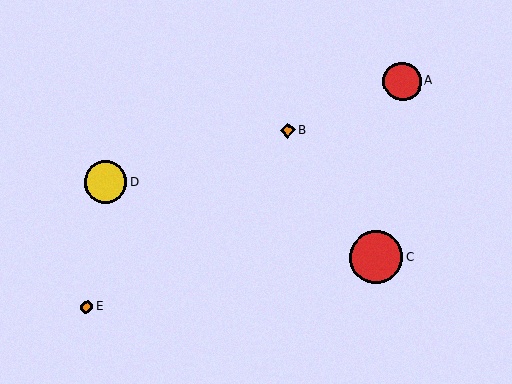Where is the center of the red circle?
The center of the red circle is at (402, 81).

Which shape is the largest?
The red circle (labeled C) is the largest.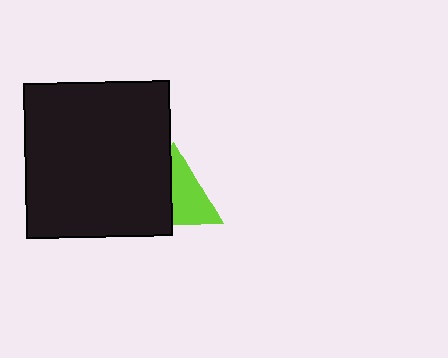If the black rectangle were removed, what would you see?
You would see the complete lime triangle.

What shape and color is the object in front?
The object in front is a black rectangle.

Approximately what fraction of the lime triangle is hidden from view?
Roughly 44% of the lime triangle is hidden behind the black rectangle.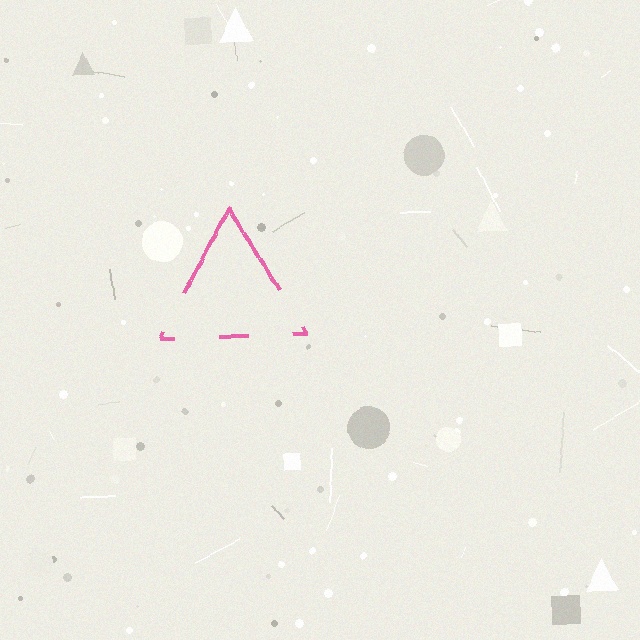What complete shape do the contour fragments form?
The contour fragments form a triangle.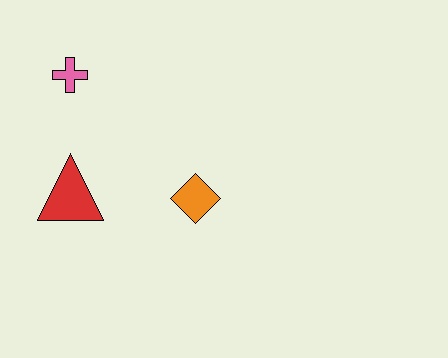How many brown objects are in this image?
There are no brown objects.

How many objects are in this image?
There are 3 objects.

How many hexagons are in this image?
There are no hexagons.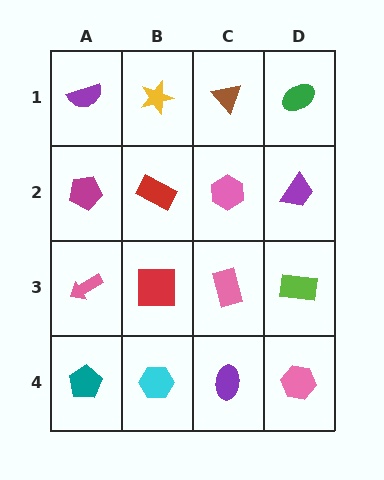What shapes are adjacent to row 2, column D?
A green ellipse (row 1, column D), a lime rectangle (row 3, column D), a pink hexagon (row 2, column C).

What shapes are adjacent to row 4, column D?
A lime rectangle (row 3, column D), a purple ellipse (row 4, column C).